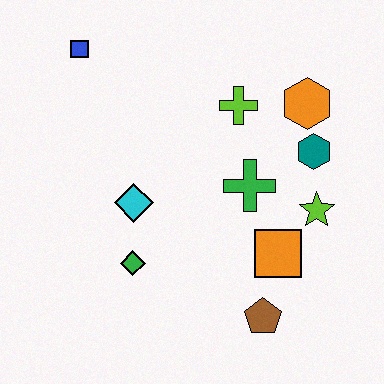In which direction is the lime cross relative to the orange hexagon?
The lime cross is to the left of the orange hexagon.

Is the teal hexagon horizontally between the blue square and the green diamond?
No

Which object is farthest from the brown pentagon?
The blue square is farthest from the brown pentagon.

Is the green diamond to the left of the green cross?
Yes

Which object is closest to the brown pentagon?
The orange square is closest to the brown pentagon.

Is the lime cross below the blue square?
Yes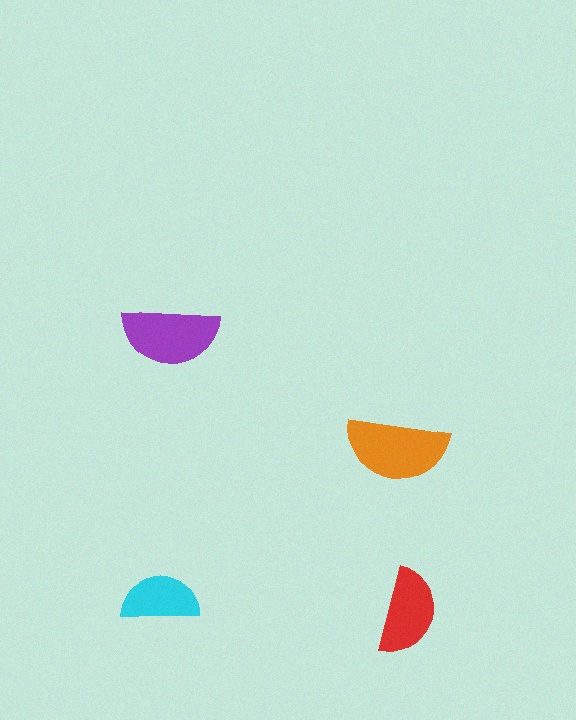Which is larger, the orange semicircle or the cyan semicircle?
The orange one.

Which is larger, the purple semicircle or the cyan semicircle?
The purple one.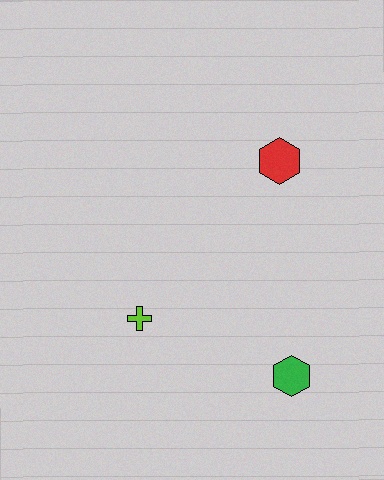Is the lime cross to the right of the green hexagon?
No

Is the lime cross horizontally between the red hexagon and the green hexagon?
No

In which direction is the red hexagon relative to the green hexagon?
The red hexagon is above the green hexagon.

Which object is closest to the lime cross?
The green hexagon is closest to the lime cross.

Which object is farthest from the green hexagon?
The red hexagon is farthest from the green hexagon.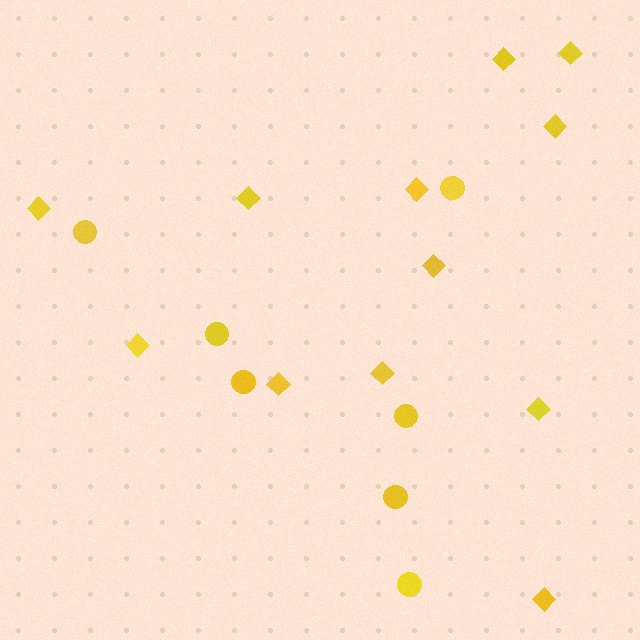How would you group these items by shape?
There are 2 groups: one group of circles (7) and one group of diamonds (12).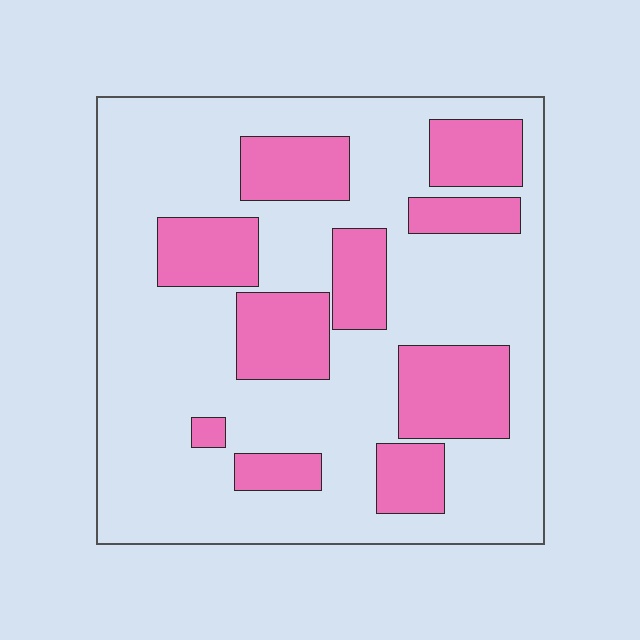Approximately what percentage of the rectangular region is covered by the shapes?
Approximately 30%.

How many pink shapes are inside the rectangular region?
10.